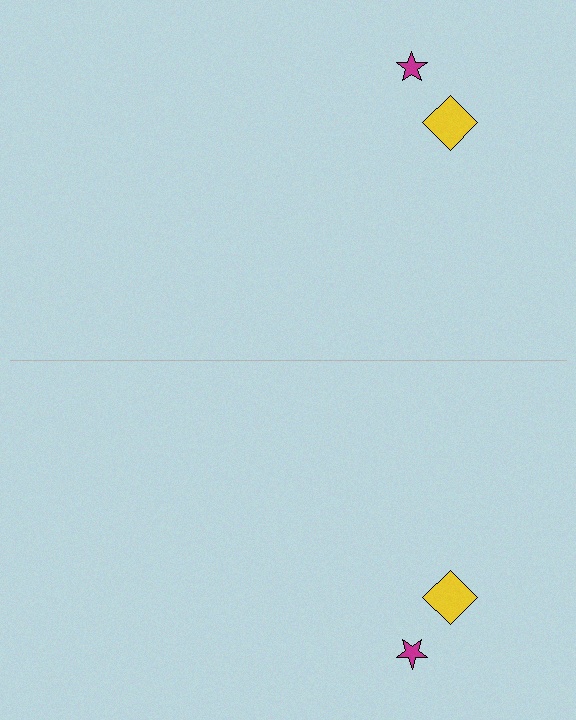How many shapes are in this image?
There are 4 shapes in this image.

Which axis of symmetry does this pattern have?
The pattern has a horizontal axis of symmetry running through the center of the image.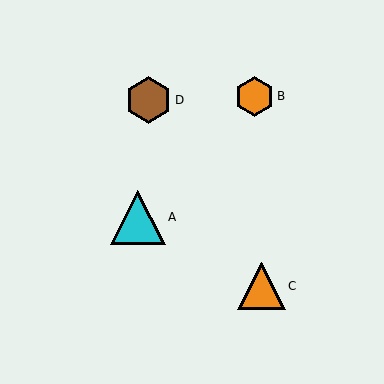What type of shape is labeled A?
Shape A is a cyan triangle.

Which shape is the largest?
The cyan triangle (labeled A) is the largest.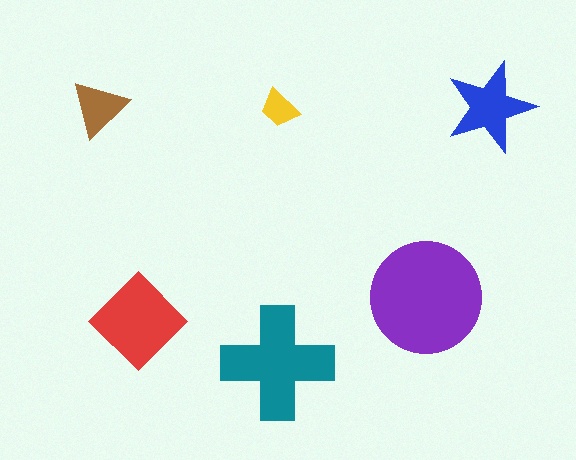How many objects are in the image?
There are 6 objects in the image.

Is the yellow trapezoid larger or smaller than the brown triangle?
Smaller.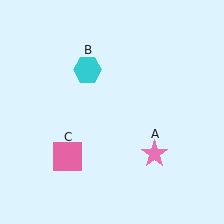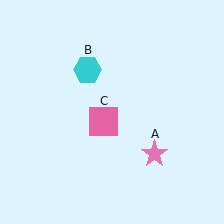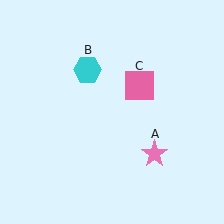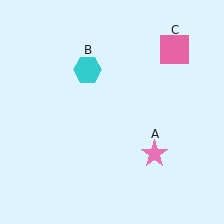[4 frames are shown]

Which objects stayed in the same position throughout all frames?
Pink star (object A) and cyan hexagon (object B) remained stationary.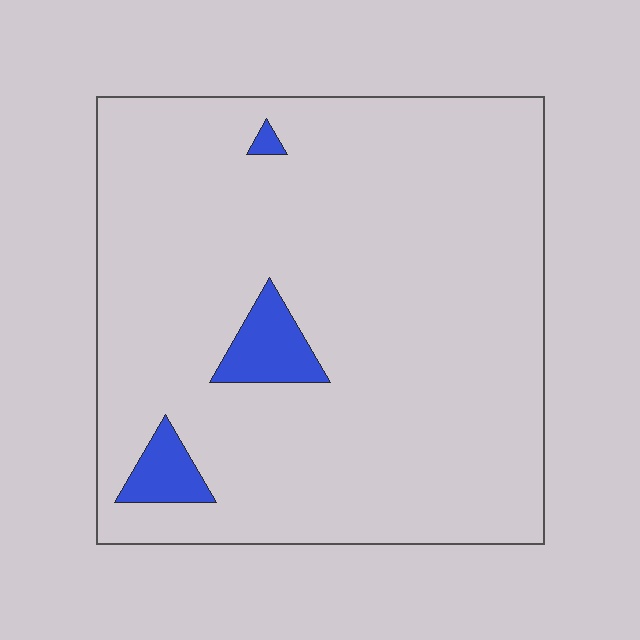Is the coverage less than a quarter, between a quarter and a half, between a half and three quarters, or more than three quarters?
Less than a quarter.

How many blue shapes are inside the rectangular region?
3.